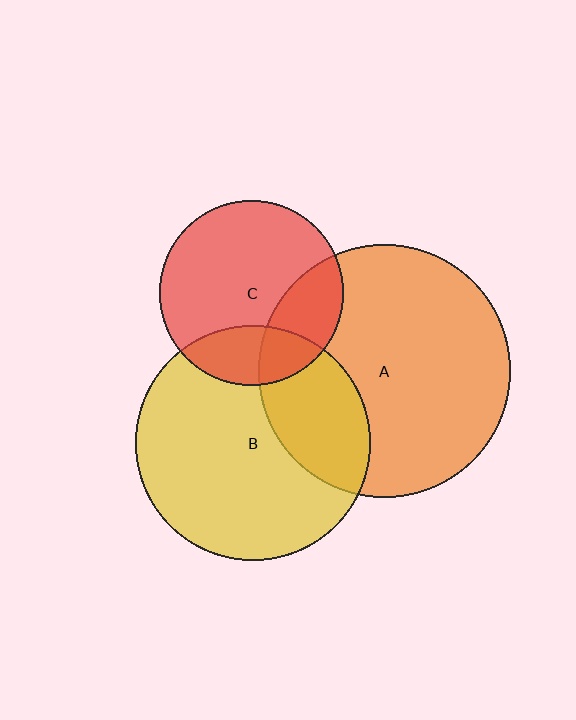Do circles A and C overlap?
Yes.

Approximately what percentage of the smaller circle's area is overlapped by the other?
Approximately 25%.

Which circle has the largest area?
Circle A (orange).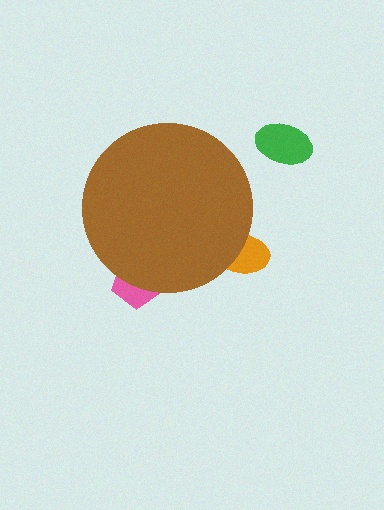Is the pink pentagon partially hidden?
Yes, the pink pentagon is partially hidden behind the brown circle.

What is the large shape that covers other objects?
A brown circle.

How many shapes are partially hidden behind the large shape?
2 shapes are partially hidden.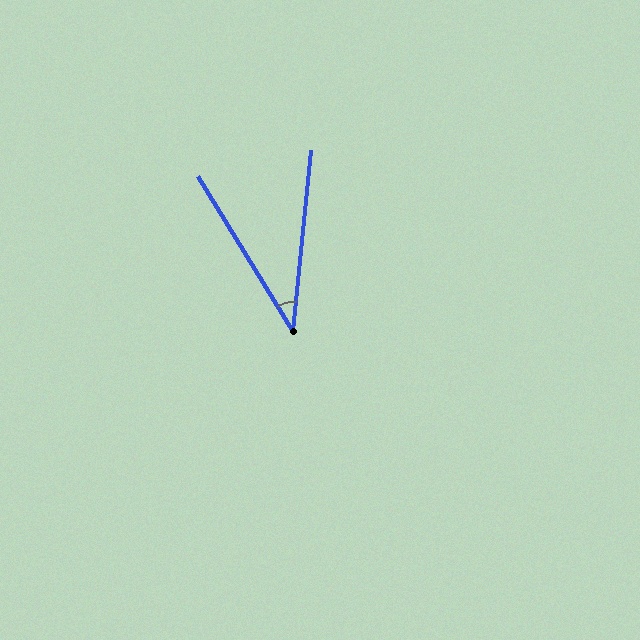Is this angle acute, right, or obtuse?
It is acute.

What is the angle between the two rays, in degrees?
Approximately 37 degrees.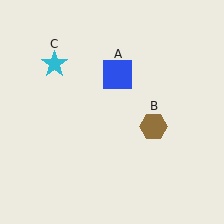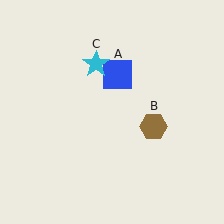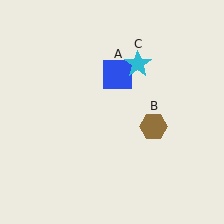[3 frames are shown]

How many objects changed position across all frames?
1 object changed position: cyan star (object C).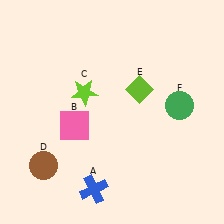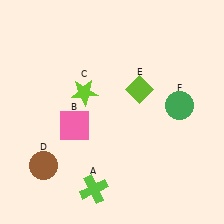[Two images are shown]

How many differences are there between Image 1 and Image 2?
There is 1 difference between the two images.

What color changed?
The cross (A) changed from blue in Image 1 to lime in Image 2.